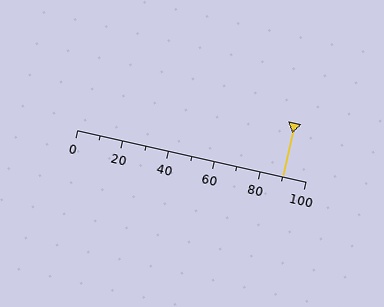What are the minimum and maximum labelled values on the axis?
The axis runs from 0 to 100.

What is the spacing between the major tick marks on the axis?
The major ticks are spaced 20 apart.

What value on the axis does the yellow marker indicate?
The marker indicates approximately 90.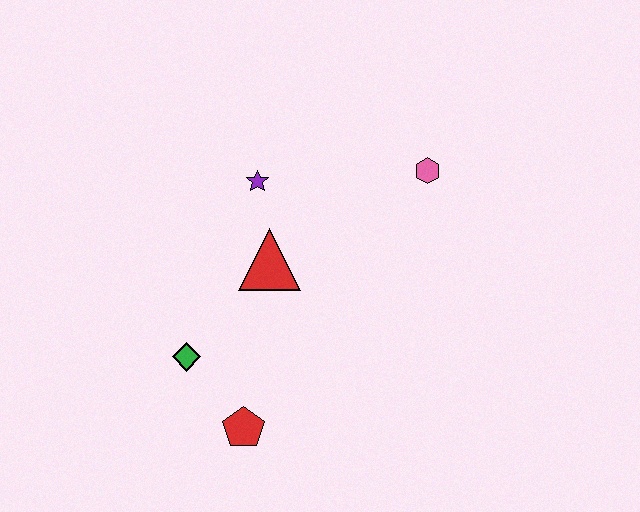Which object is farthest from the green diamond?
The pink hexagon is farthest from the green diamond.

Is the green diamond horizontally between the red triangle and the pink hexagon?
No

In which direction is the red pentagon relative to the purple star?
The red pentagon is below the purple star.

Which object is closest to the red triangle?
The purple star is closest to the red triangle.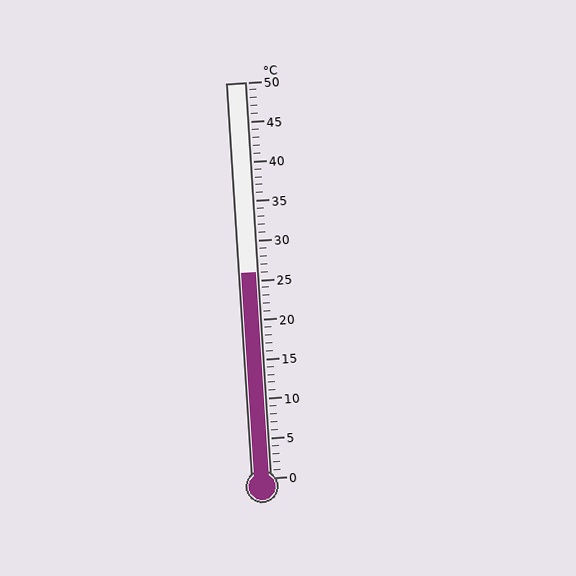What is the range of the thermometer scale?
The thermometer scale ranges from 0°C to 50°C.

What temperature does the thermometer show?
The thermometer shows approximately 26°C.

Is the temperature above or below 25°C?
The temperature is above 25°C.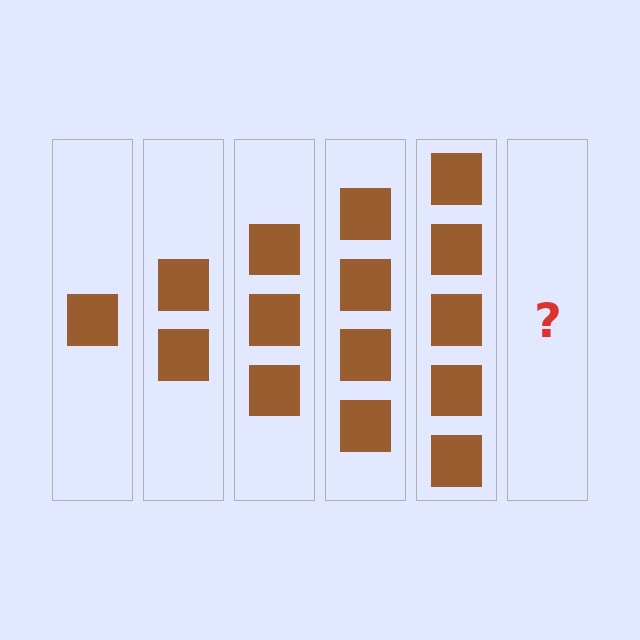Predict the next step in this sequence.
The next step is 6 squares.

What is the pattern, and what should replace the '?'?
The pattern is that each step adds one more square. The '?' should be 6 squares.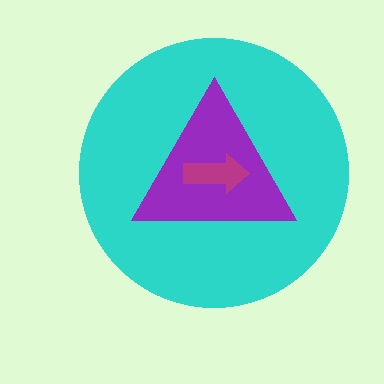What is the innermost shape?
The magenta arrow.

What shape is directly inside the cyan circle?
The purple triangle.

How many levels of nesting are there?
3.